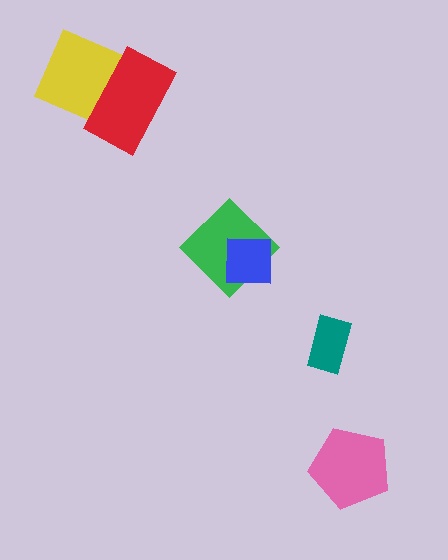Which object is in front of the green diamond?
The blue square is in front of the green diamond.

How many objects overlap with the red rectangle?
1 object overlaps with the red rectangle.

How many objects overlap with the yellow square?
1 object overlaps with the yellow square.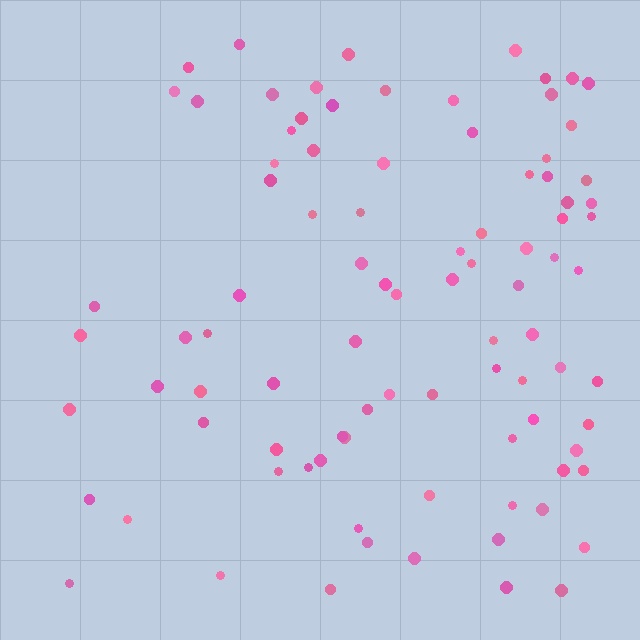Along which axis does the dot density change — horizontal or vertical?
Horizontal.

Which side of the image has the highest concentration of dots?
The right.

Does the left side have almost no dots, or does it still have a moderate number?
Still a moderate number, just noticeably fewer than the right.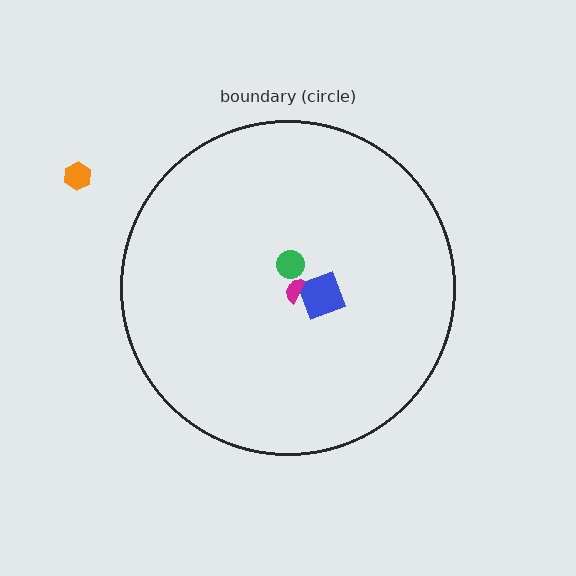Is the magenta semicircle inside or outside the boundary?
Inside.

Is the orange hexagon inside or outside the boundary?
Outside.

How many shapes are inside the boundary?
3 inside, 1 outside.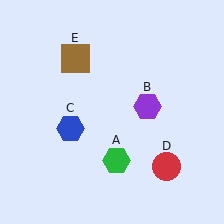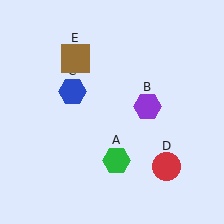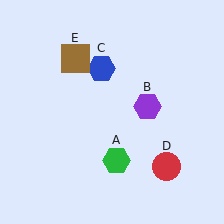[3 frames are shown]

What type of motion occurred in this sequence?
The blue hexagon (object C) rotated clockwise around the center of the scene.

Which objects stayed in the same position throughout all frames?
Green hexagon (object A) and purple hexagon (object B) and red circle (object D) and brown square (object E) remained stationary.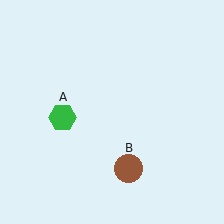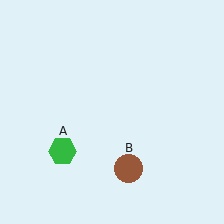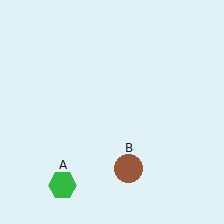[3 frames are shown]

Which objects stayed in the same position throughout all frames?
Brown circle (object B) remained stationary.